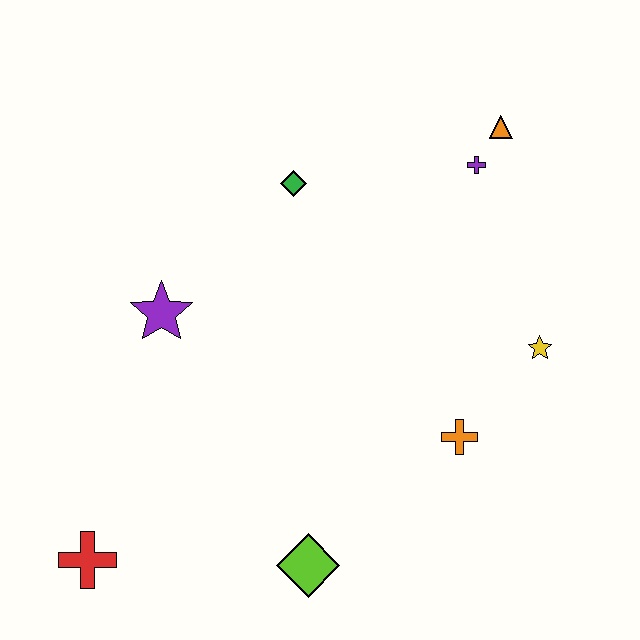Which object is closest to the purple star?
The green diamond is closest to the purple star.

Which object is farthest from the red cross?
The orange triangle is farthest from the red cross.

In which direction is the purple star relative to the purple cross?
The purple star is to the left of the purple cross.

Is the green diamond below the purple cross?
Yes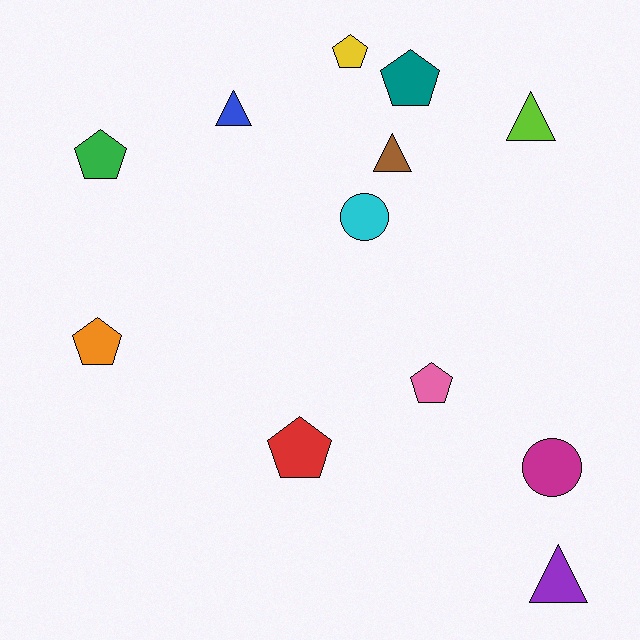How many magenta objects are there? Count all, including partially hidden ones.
There is 1 magenta object.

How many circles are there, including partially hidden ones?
There are 2 circles.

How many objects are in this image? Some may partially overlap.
There are 12 objects.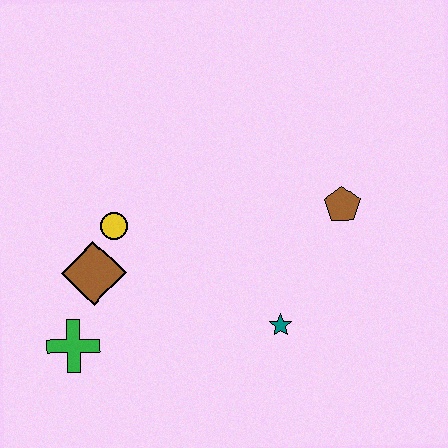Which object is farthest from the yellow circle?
The brown pentagon is farthest from the yellow circle.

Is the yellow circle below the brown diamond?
No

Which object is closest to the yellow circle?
The brown diamond is closest to the yellow circle.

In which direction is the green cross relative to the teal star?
The green cross is to the left of the teal star.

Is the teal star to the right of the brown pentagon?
No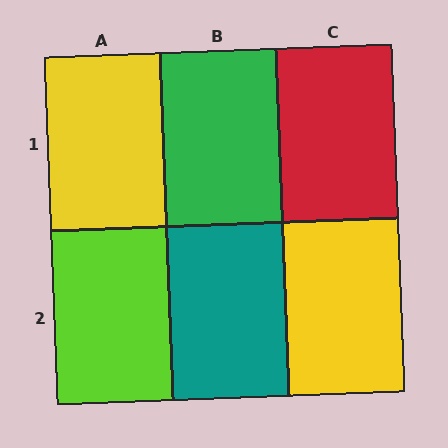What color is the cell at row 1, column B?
Green.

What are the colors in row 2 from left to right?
Lime, teal, yellow.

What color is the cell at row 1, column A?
Yellow.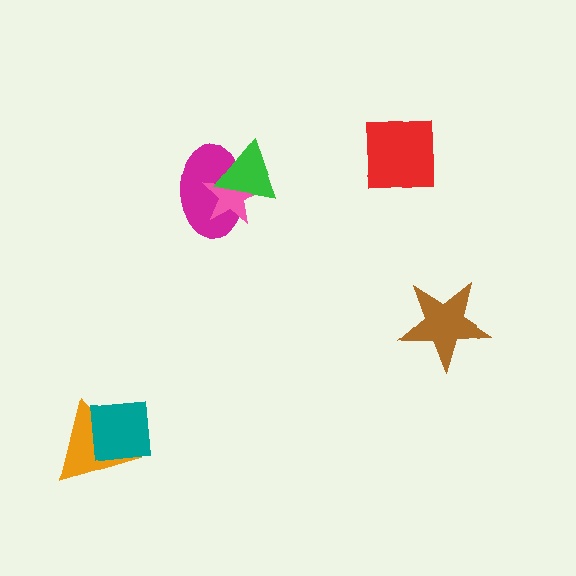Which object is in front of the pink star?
The green triangle is in front of the pink star.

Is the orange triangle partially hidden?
Yes, it is partially covered by another shape.